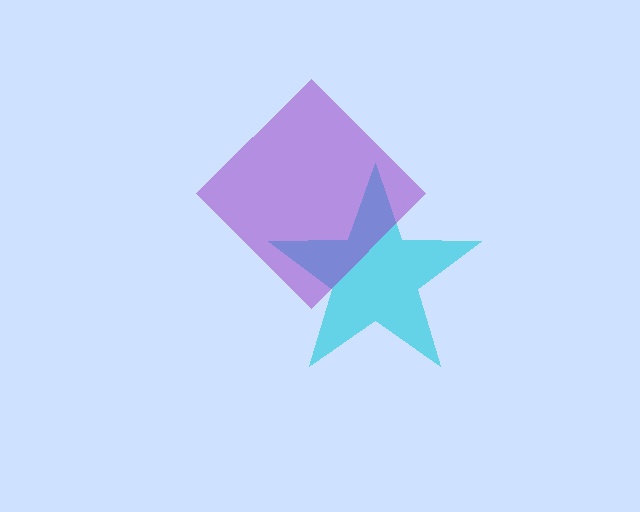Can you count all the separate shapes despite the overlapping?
Yes, there are 2 separate shapes.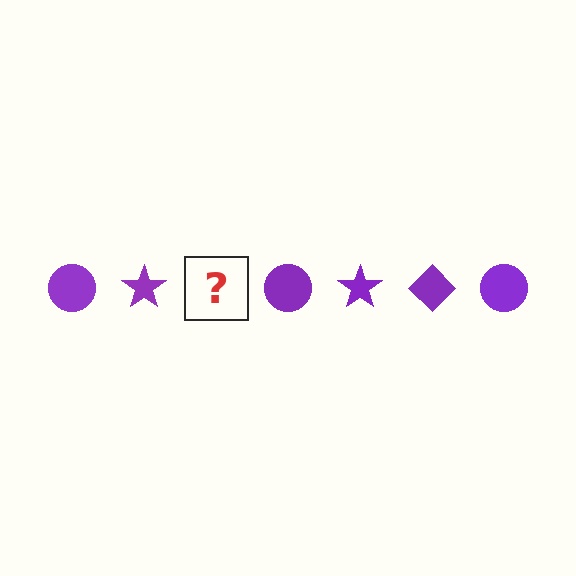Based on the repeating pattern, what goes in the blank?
The blank should be a purple diamond.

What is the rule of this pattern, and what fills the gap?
The rule is that the pattern cycles through circle, star, diamond shapes in purple. The gap should be filled with a purple diamond.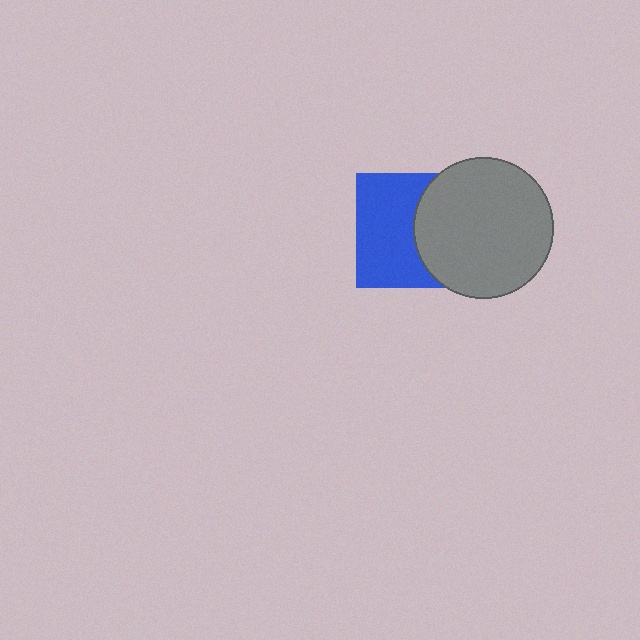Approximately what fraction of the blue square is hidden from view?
Roughly 43% of the blue square is hidden behind the gray circle.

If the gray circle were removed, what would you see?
You would see the complete blue square.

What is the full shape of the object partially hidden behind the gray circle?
The partially hidden object is a blue square.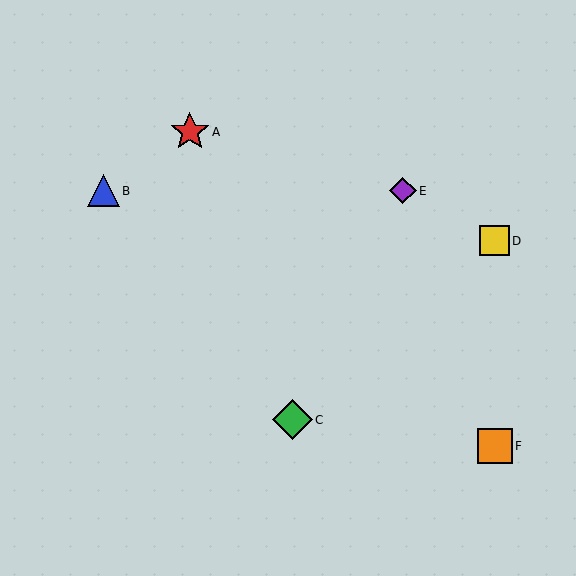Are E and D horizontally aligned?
No, E is at y≈191 and D is at y≈241.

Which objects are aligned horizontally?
Objects B, E are aligned horizontally.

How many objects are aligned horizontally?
2 objects (B, E) are aligned horizontally.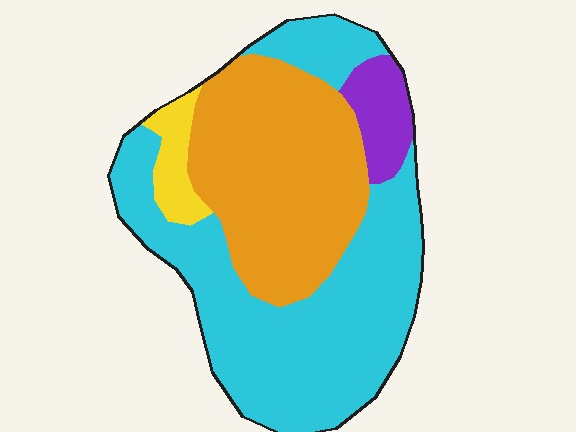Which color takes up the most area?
Cyan, at roughly 50%.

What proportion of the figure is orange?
Orange covers roughly 35% of the figure.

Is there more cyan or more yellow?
Cyan.